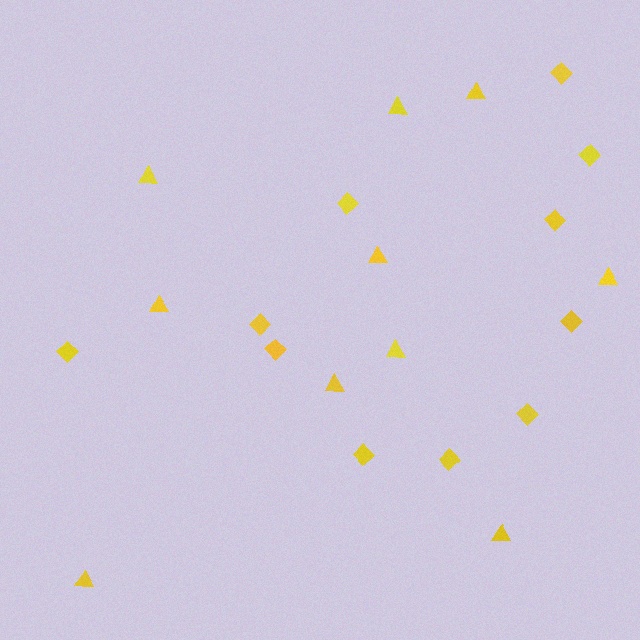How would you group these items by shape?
There are 2 groups: one group of diamonds (11) and one group of triangles (10).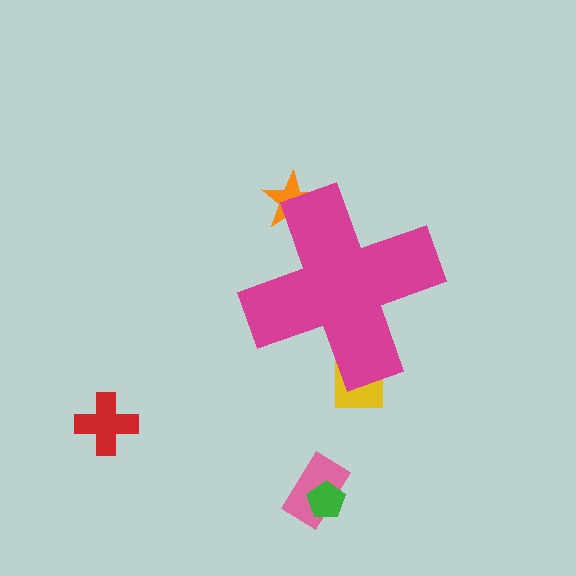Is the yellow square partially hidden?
Yes, the yellow square is partially hidden behind the magenta cross.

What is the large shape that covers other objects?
A magenta cross.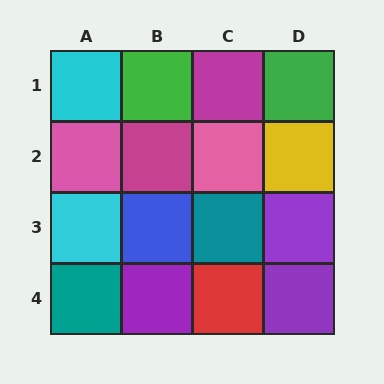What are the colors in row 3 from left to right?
Cyan, blue, teal, purple.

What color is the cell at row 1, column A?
Cyan.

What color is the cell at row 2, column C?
Pink.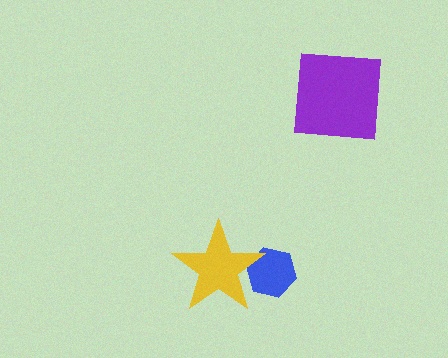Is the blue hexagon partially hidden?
Yes, it is partially covered by another shape.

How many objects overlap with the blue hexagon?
1 object overlaps with the blue hexagon.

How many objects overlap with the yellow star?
1 object overlaps with the yellow star.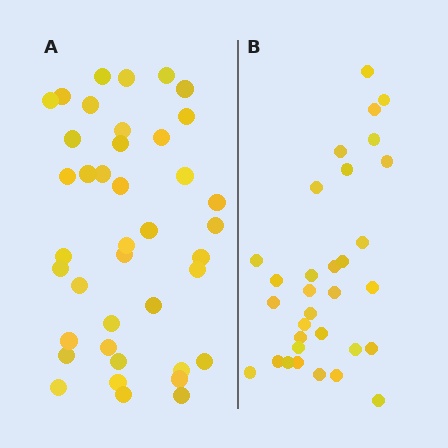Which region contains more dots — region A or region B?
Region A (the left region) has more dots.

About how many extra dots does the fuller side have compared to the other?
Region A has roughly 8 or so more dots than region B.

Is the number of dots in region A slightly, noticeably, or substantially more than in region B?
Region A has noticeably more, but not dramatically so. The ratio is roughly 1.2 to 1.